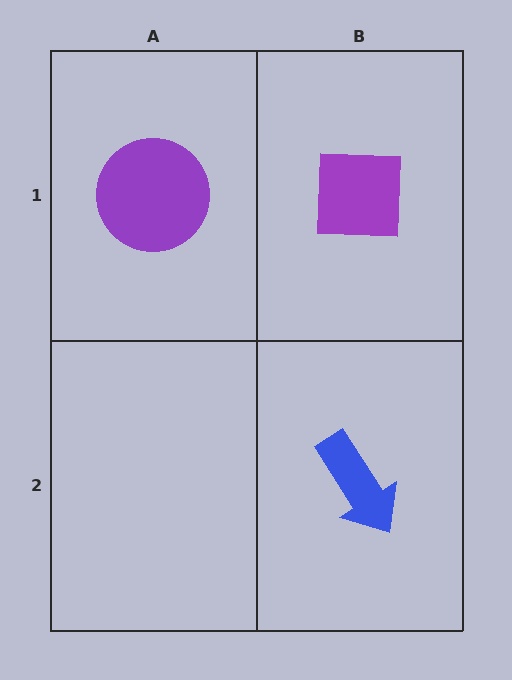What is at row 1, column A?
A purple circle.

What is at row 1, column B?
A purple square.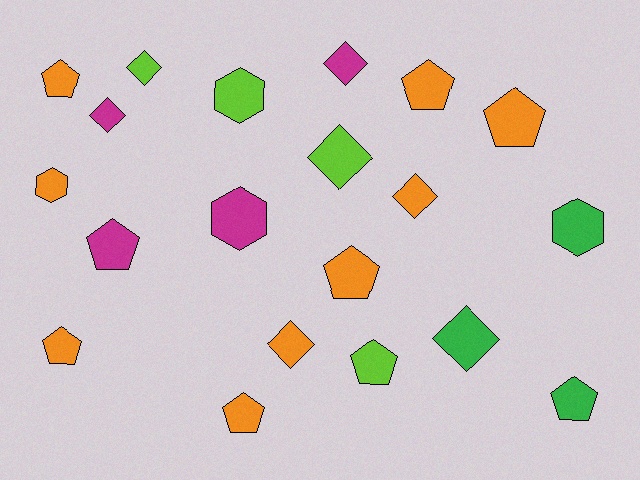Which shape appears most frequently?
Pentagon, with 9 objects.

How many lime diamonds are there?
There are 2 lime diamonds.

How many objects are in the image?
There are 20 objects.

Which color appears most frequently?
Orange, with 9 objects.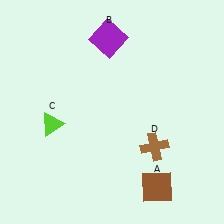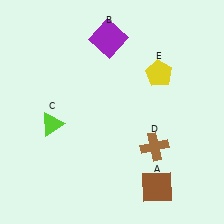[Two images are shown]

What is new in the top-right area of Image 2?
A yellow pentagon (E) was added in the top-right area of Image 2.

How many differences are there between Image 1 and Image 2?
There is 1 difference between the two images.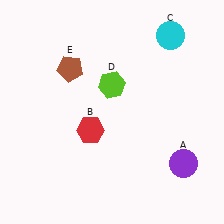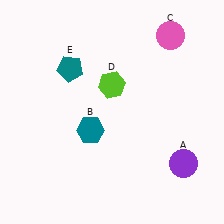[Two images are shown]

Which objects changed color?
B changed from red to teal. C changed from cyan to pink. E changed from brown to teal.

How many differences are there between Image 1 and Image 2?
There are 3 differences between the two images.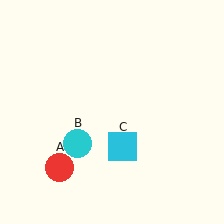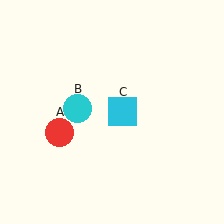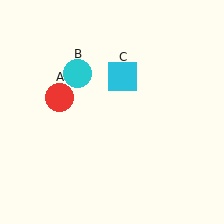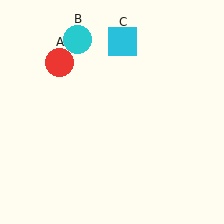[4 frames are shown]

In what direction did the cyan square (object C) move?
The cyan square (object C) moved up.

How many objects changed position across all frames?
3 objects changed position: red circle (object A), cyan circle (object B), cyan square (object C).